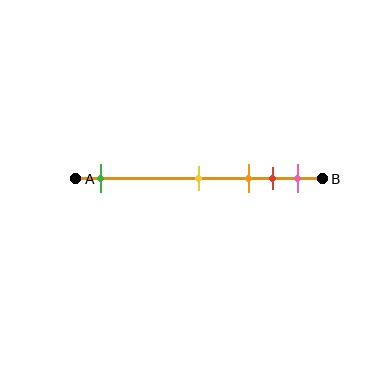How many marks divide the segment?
There are 5 marks dividing the segment.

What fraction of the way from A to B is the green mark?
The green mark is approximately 10% (0.1) of the way from A to B.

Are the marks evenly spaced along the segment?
No, the marks are not evenly spaced.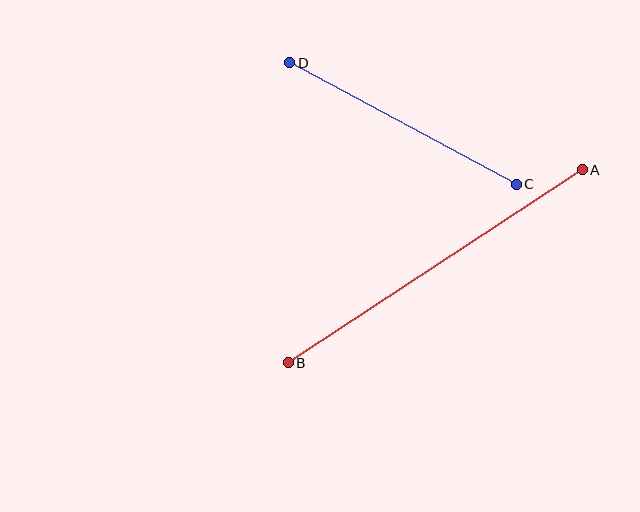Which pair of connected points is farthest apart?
Points A and B are farthest apart.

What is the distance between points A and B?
The distance is approximately 352 pixels.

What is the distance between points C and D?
The distance is approximately 257 pixels.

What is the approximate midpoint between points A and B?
The midpoint is at approximately (435, 266) pixels.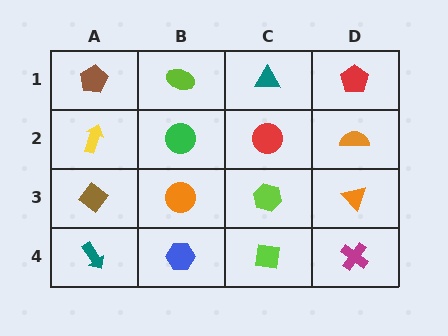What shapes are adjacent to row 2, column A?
A brown pentagon (row 1, column A), a brown diamond (row 3, column A), a green circle (row 2, column B).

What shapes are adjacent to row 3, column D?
An orange semicircle (row 2, column D), a magenta cross (row 4, column D), a lime hexagon (row 3, column C).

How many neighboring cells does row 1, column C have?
3.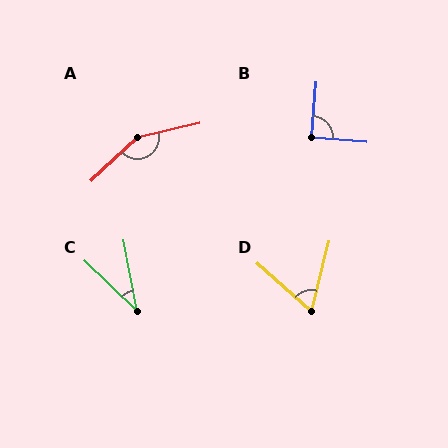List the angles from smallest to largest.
C (35°), D (63°), B (90°), A (149°).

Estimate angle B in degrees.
Approximately 90 degrees.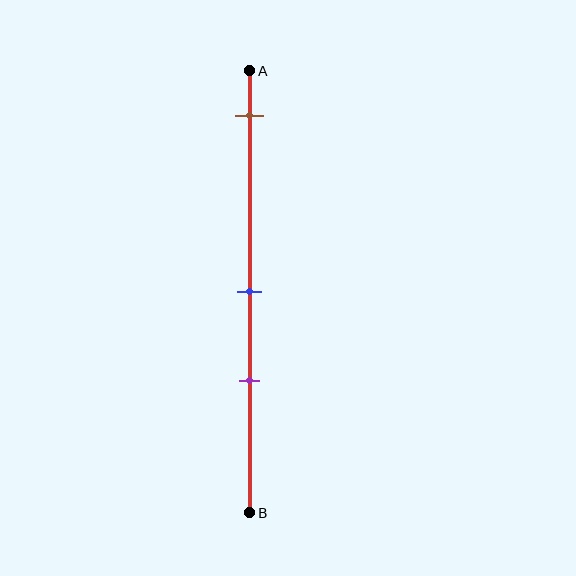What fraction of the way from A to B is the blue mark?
The blue mark is approximately 50% (0.5) of the way from A to B.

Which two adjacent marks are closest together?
The blue and purple marks are the closest adjacent pair.